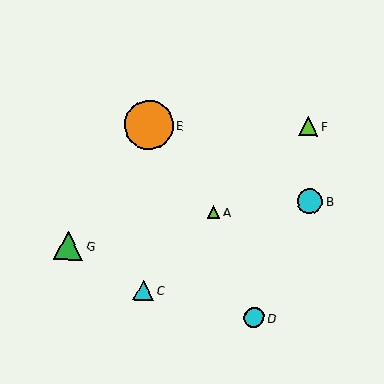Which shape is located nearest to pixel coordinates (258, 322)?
The cyan circle (labeled D) at (254, 318) is nearest to that location.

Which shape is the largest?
The orange circle (labeled E) is the largest.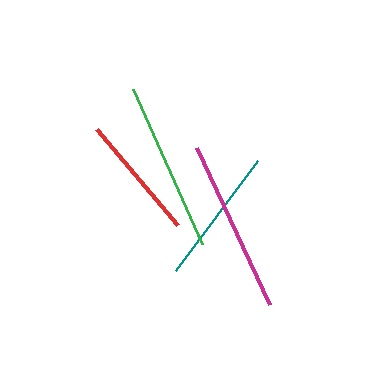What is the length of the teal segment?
The teal segment is approximately 137 pixels long.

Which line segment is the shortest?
The red line is the shortest at approximately 125 pixels.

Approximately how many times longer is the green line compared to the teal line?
The green line is approximately 1.2 times the length of the teal line.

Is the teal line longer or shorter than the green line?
The green line is longer than the teal line.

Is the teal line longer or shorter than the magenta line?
The magenta line is longer than the teal line.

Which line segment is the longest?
The magenta line is the longest at approximately 173 pixels.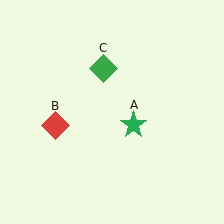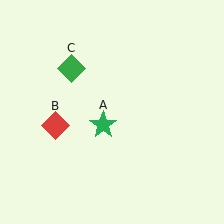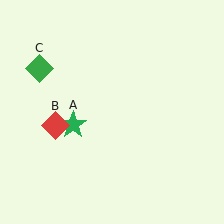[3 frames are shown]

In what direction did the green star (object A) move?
The green star (object A) moved left.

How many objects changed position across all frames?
2 objects changed position: green star (object A), green diamond (object C).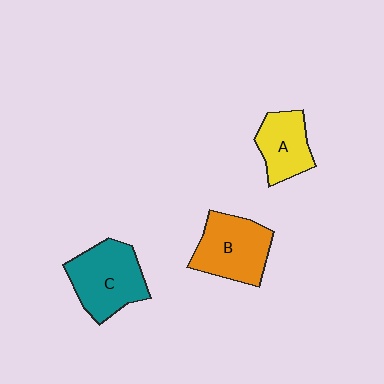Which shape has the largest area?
Shape C (teal).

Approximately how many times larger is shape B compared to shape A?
Approximately 1.4 times.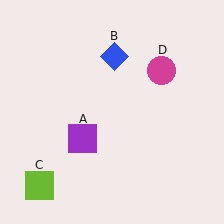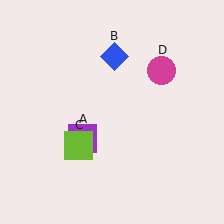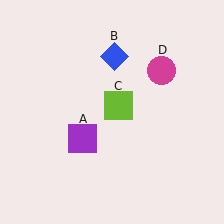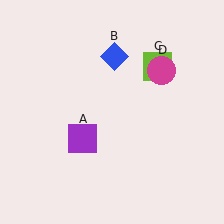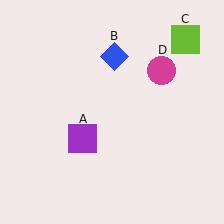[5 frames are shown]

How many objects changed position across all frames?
1 object changed position: lime square (object C).